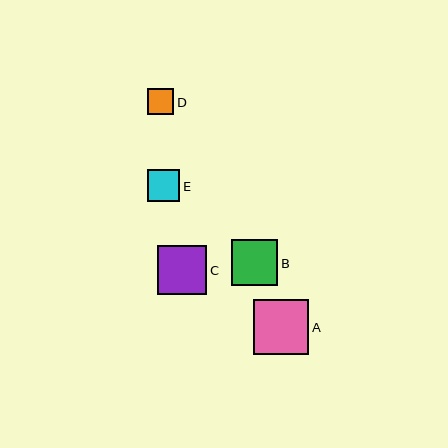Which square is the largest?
Square A is the largest with a size of approximately 55 pixels.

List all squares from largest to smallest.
From largest to smallest: A, C, B, E, D.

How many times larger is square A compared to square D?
Square A is approximately 2.1 times the size of square D.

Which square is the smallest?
Square D is the smallest with a size of approximately 26 pixels.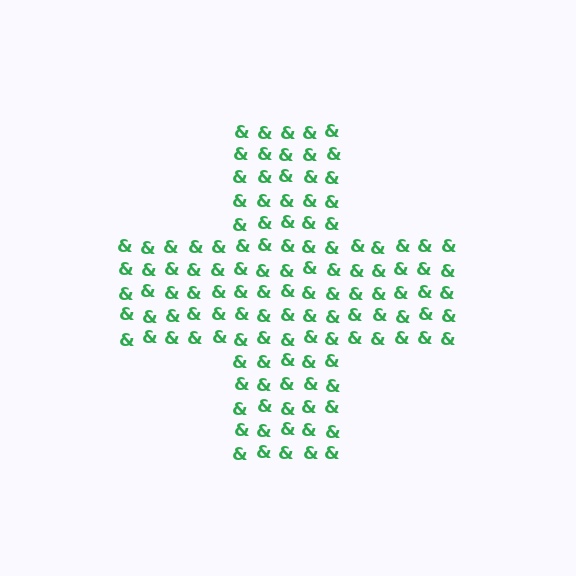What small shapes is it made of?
It is made of small ampersands.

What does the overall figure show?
The overall figure shows a cross.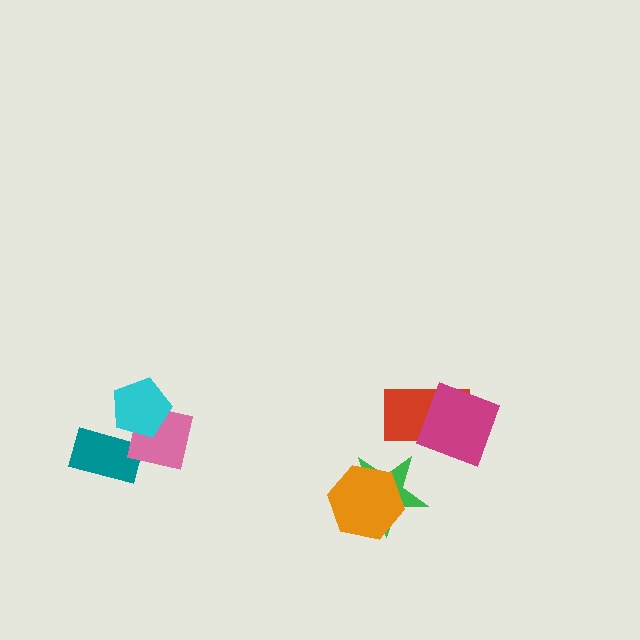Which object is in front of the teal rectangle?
The pink square is in front of the teal rectangle.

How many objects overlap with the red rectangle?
1 object overlaps with the red rectangle.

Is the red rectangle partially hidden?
Yes, it is partially covered by another shape.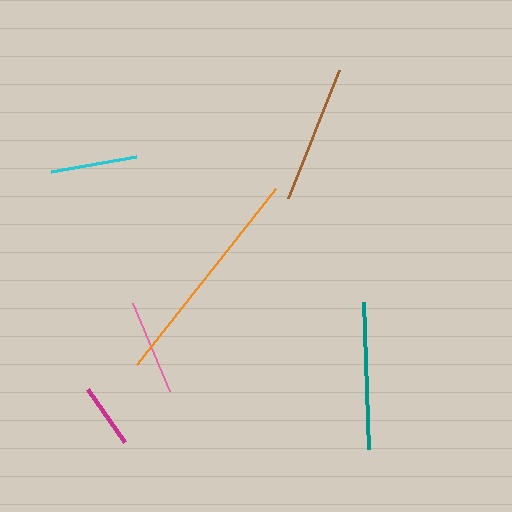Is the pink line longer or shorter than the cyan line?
The pink line is longer than the cyan line.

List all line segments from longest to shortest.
From longest to shortest: orange, teal, brown, pink, cyan, magenta.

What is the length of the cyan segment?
The cyan segment is approximately 87 pixels long.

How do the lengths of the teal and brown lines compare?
The teal and brown lines are approximately the same length.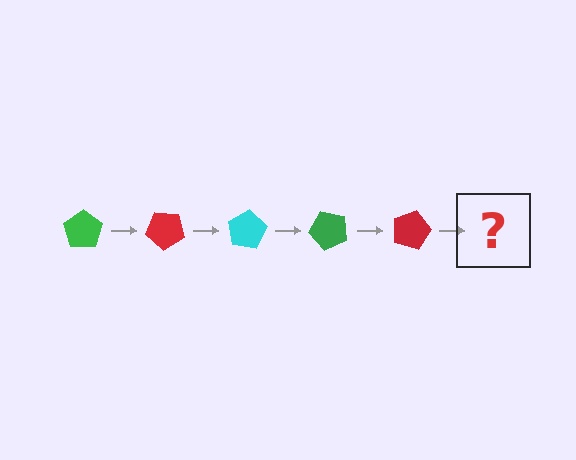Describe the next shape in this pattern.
It should be a cyan pentagon, rotated 200 degrees from the start.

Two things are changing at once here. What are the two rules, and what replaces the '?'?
The two rules are that it rotates 40 degrees each step and the color cycles through green, red, and cyan. The '?' should be a cyan pentagon, rotated 200 degrees from the start.